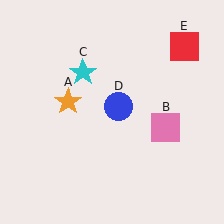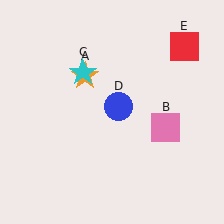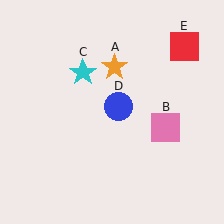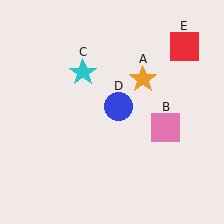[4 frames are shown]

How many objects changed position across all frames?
1 object changed position: orange star (object A).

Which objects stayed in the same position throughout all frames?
Pink square (object B) and cyan star (object C) and blue circle (object D) and red square (object E) remained stationary.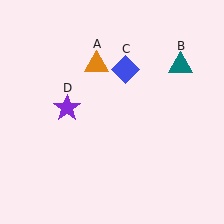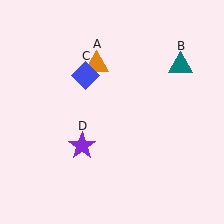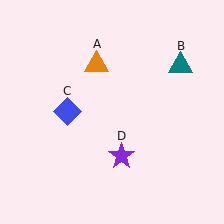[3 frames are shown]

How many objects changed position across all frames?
2 objects changed position: blue diamond (object C), purple star (object D).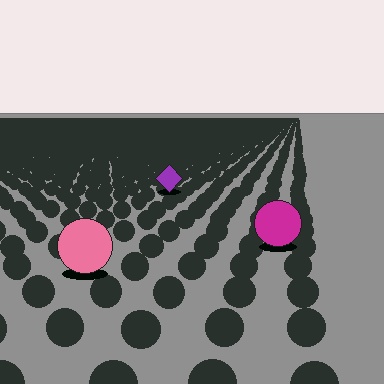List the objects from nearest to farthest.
From nearest to farthest: the pink circle, the magenta circle, the purple diamond.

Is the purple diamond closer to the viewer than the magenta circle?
No. The magenta circle is closer — you can tell from the texture gradient: the ground texture is coarser near it.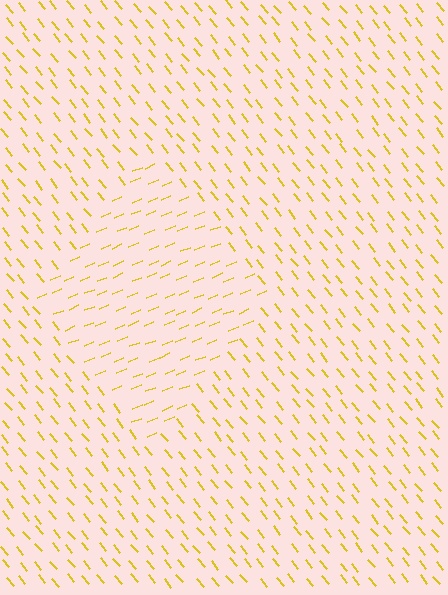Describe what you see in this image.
The image is filled with small yellow line segments. A diamond region in the image has lines oriented differently from the surrounding lines, creating a visible texture boundary.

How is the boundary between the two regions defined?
The boundary is defined purely by a change in line orientation (approximately 74 degrees difference). All lines are the same color and thickness.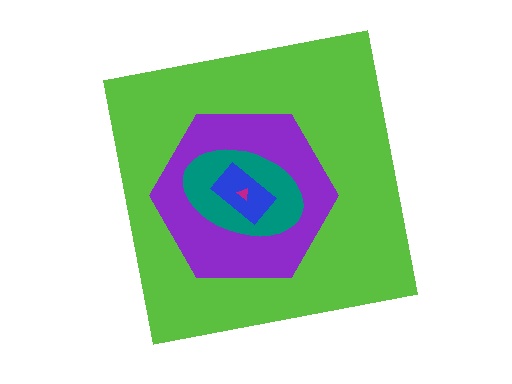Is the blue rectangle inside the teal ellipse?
Yes.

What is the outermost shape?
The lime square.